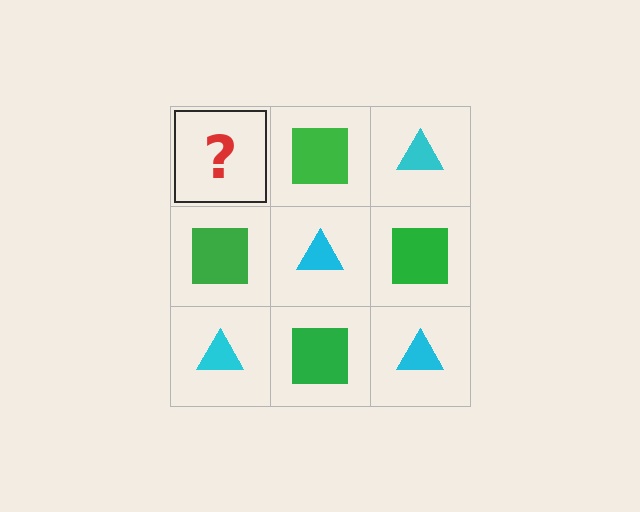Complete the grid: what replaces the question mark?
The question mark should be replaced with a cyan triangle.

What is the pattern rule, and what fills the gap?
The rule is that it alternates cyan triangle and green square in a checkerboard pattern. The gap should be filled with a cyan triangle.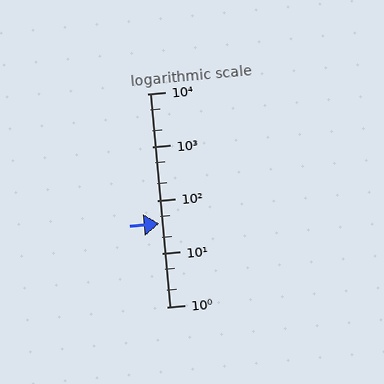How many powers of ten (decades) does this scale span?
The scale spans 4 decades, from 1 to 10000.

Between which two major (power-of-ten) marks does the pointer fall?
The pointer is between 10 and 100.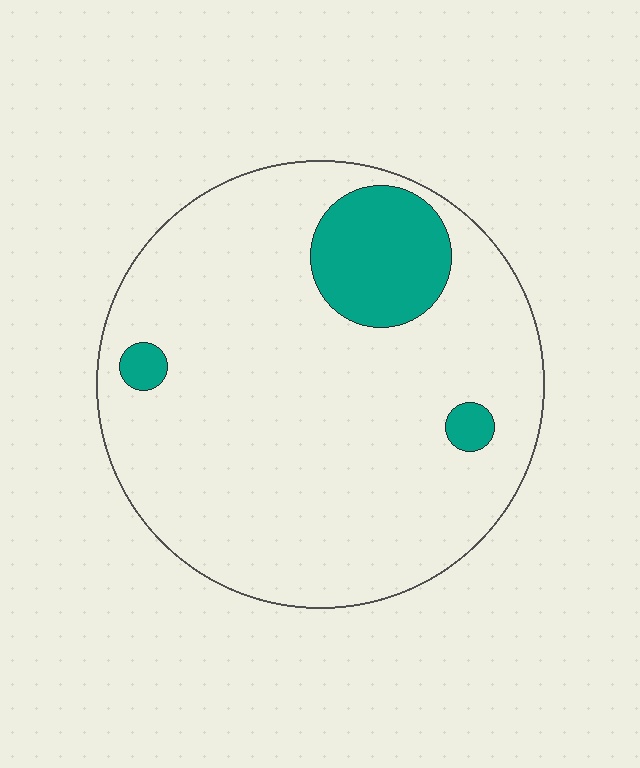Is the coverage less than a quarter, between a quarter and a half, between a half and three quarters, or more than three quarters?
Less than a quarter.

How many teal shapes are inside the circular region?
3.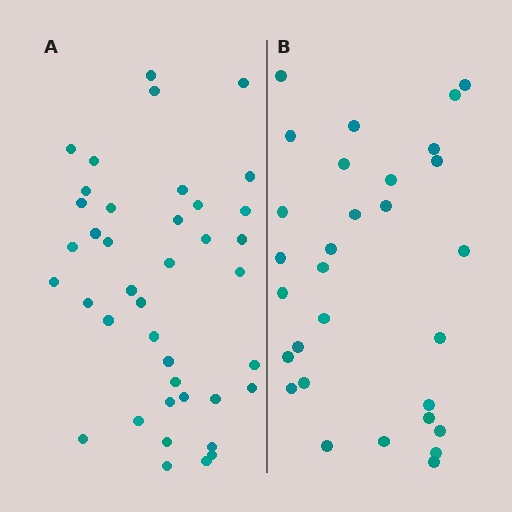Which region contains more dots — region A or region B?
Region A (the left region) has more dots.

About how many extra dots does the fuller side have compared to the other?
Region A has roughly 10 or so more dots than region B.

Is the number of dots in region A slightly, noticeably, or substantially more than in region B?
Region A has noticeably more, but not dramatically so. The ratio is roughly 1.3 to 1.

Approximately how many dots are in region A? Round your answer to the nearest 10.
About 40 dots.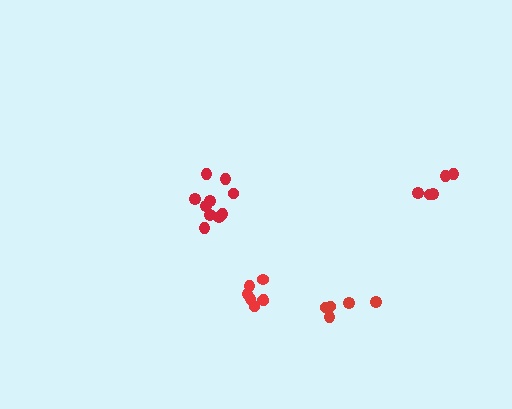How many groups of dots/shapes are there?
There are 4 groups.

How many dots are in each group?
Group 1: 5 dots, Group 2: 7 dots, Group 3: 10 dots, Group 4: 5 dots (27 total).